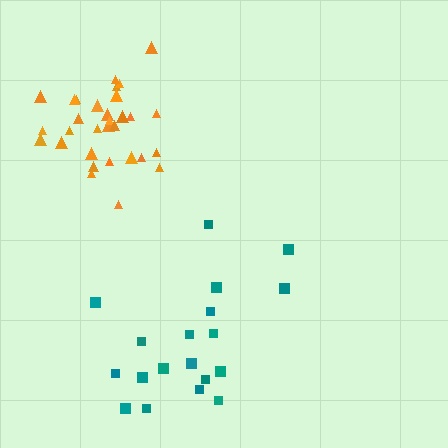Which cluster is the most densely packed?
Orange.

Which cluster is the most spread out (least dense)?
Teal.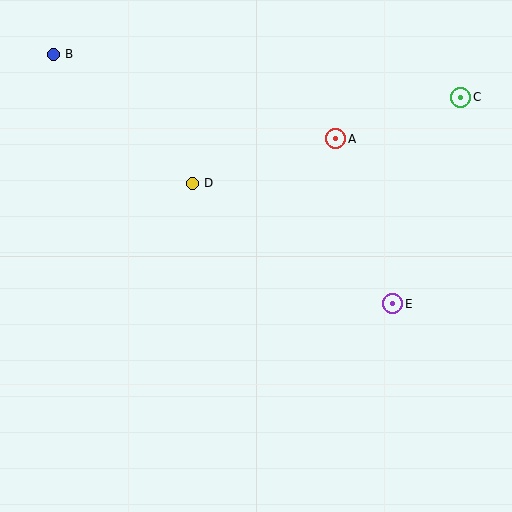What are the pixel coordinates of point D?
Point D is at (192, 183).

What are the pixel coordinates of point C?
Point C is at (461, 97).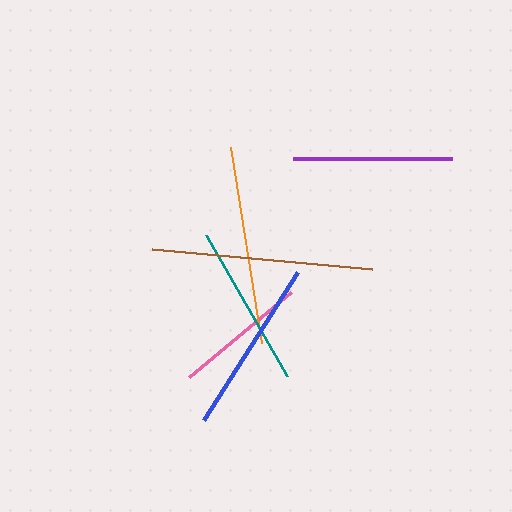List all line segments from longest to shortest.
From longest to shortest: brown, orange, blue, teal, purple, pink.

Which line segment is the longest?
The brown line is the longest at approximately 221 pixels.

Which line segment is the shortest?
The pink line is the shortest at approximately 133 pixels.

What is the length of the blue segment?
The blue segment is approximately 176 pixels long.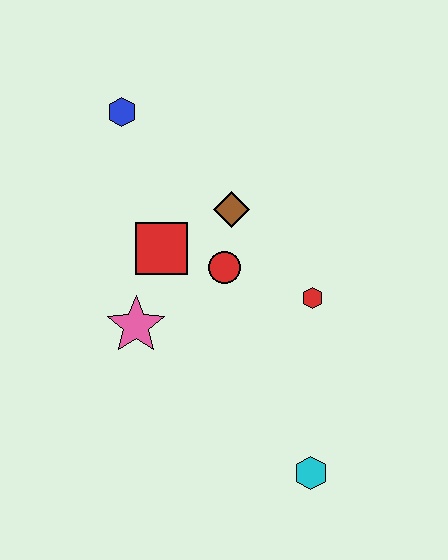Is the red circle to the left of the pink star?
No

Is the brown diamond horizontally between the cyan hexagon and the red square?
Yes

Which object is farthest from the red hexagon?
The blue hexagon is farthest from the red hexagon.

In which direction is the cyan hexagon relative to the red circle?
The cyan hexagon is below the red circle.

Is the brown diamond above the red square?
Yes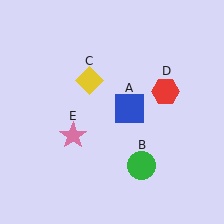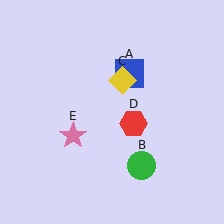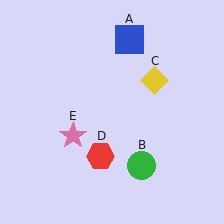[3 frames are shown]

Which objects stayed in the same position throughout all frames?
Green circle (object B) and pink star (object E) remained stationary.